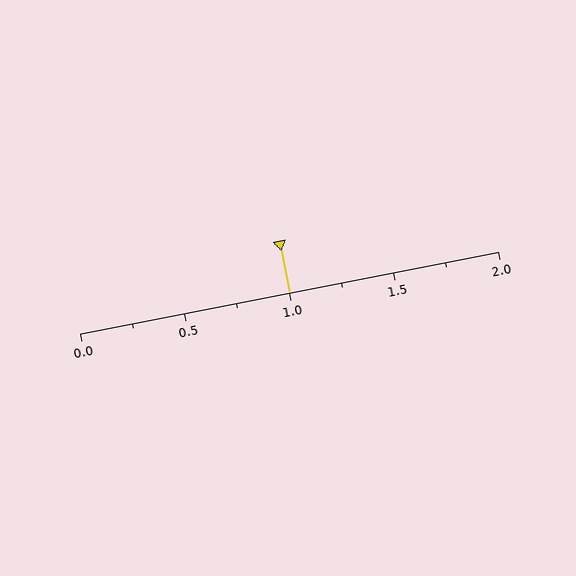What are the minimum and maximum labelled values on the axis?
The axis runs from 0.0 to 2.0.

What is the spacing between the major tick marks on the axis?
The major ticks are spaced 0.5 apart.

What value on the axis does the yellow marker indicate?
The marker indicates approximately 1.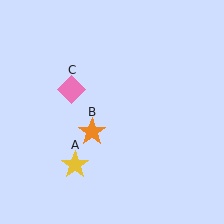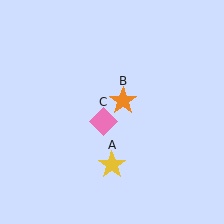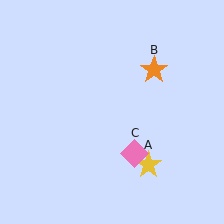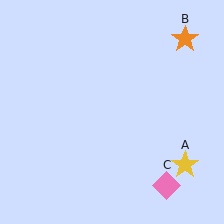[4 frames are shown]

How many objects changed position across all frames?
3 objects changed position: yellow star (object A), orange star (object B), pink diamond (object C).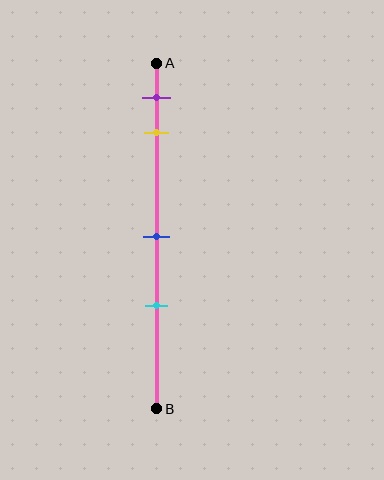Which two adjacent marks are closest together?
The purple and yellow marks are the closest adjacent pair.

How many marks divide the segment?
There are 4 marks dividing the segment.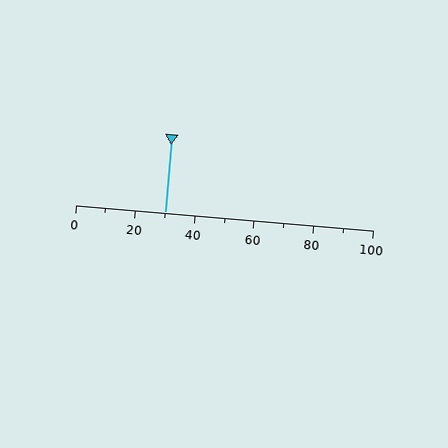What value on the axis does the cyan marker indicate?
The marker indicates approximately 30.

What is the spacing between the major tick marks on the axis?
The major ticks are spaced 20 apart.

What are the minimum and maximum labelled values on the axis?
The axis runs from 0 to 100.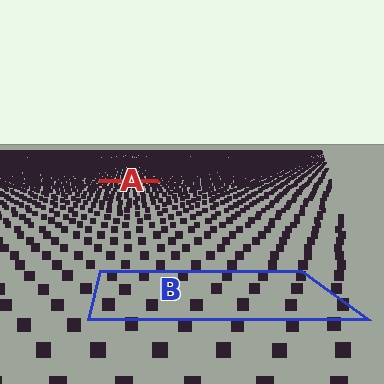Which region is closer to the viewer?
Region B is closer. The texture elements there are larger and more spread out.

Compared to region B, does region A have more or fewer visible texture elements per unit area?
Region A has more texture elements per unit area — they are packed more densely because it is farther away.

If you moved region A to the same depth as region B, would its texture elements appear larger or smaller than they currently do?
They would appear larger. At a closer depth, the same texture elements are projected at a bigger on-screen size.